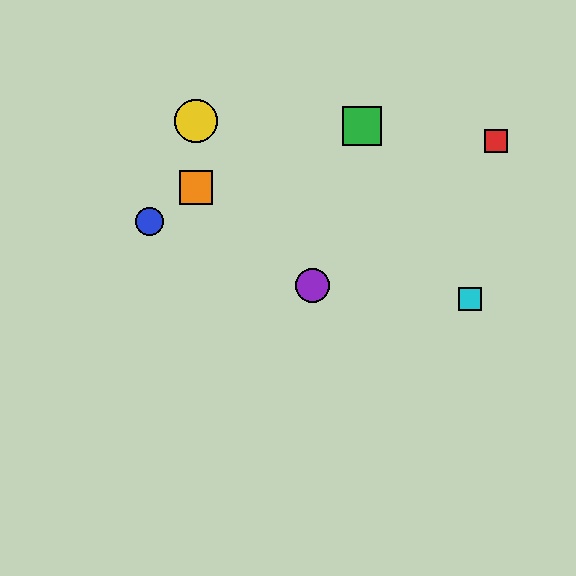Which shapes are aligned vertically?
The yellow circle, the orange square are aligned vertically.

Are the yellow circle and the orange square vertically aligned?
Yes, both are at x≈196.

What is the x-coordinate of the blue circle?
The blue circle is at x≈149.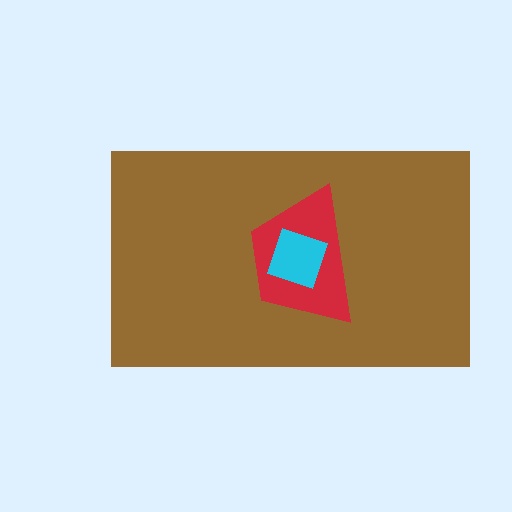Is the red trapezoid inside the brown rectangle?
Yes.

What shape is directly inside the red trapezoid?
The cyan square.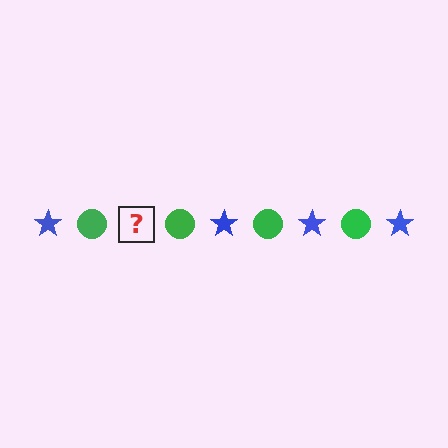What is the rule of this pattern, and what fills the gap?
The rule is that the pattern alternates between blue star and green circle. The gap should be filled with a blue star.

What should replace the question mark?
The question mark should be replaced with a blue star.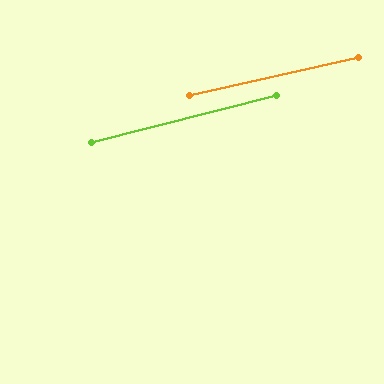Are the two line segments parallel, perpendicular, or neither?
Parallel — their directions differ by only 1.9°.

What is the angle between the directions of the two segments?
Approximately 2 degrees.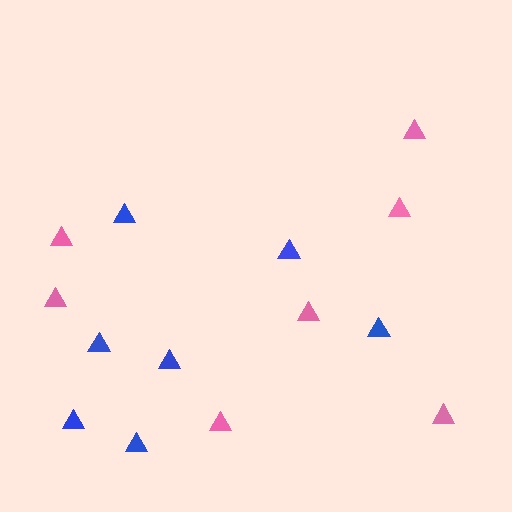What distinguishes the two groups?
There are 2 groups: one group of pink triangles (7) and one group of blue triangles (7).